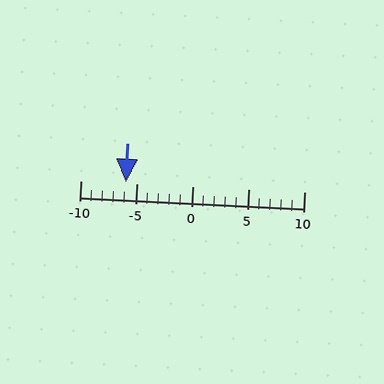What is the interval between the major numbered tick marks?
The major tick marks are spaced 5 units apart.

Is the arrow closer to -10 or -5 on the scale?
The arrow is closer to -5.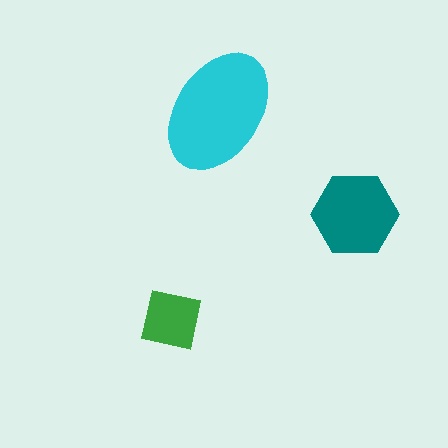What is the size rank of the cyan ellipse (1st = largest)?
1st.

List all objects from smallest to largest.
The green square, the teal hexagon, the cyan ellipse.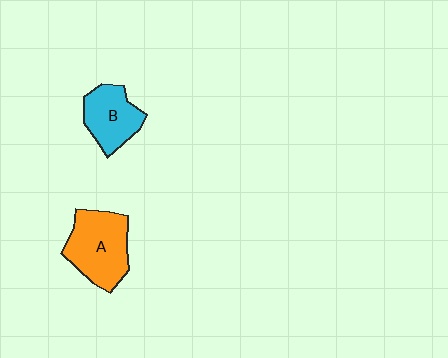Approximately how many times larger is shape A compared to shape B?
Approximately 1.4 times.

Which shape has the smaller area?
Shape B (cyan).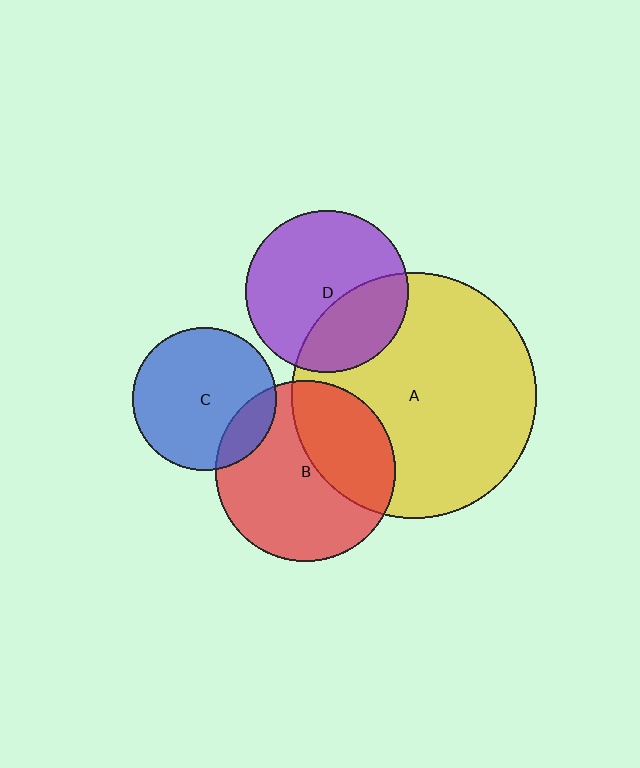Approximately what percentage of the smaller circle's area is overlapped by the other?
Approximately 15%.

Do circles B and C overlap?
Yes.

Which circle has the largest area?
Circle A (yellow).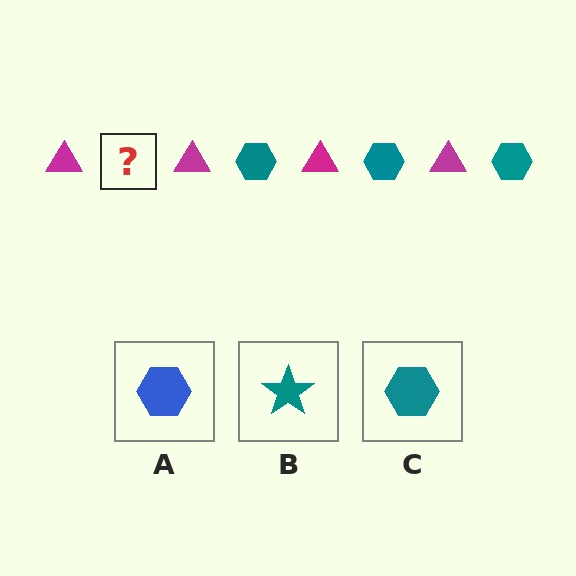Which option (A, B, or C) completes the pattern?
C.